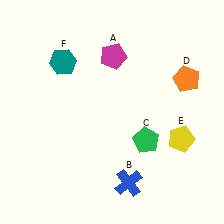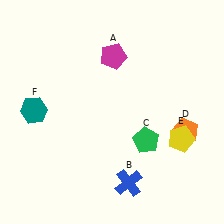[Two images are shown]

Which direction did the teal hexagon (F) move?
The teal hexagon (F) moved down.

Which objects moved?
The objects that moved are: the orange pentagon (D), the teal hexagon (F).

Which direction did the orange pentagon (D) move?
The orange pentagon (D) moved down.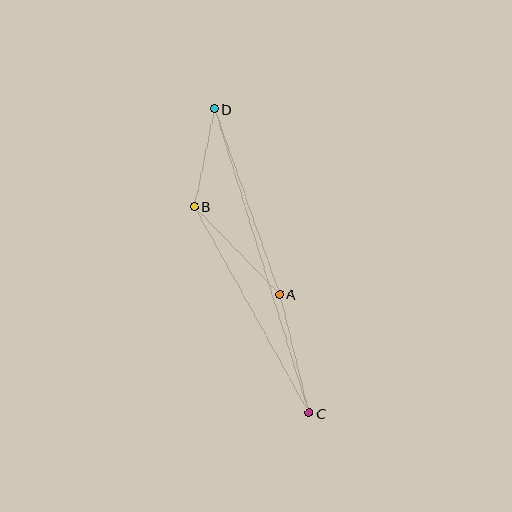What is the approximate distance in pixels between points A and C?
The distance between A and C is approximately 122 pixels.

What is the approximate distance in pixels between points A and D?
The distance between A and D is approximately 197 pixels.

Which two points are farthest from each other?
Points C and D are farthest from each other.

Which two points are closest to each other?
Points B and D are closest to each other.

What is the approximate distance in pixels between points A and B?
The distance between A and B is approximately 123 pixels.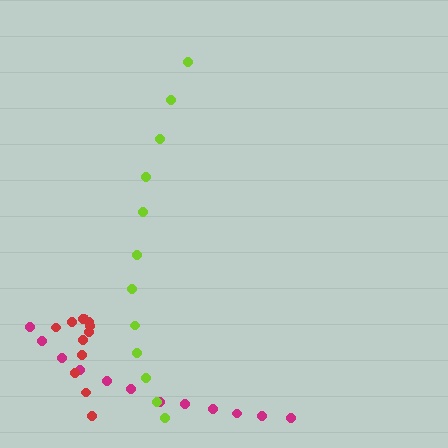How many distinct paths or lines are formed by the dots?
There are 3 distinct paths.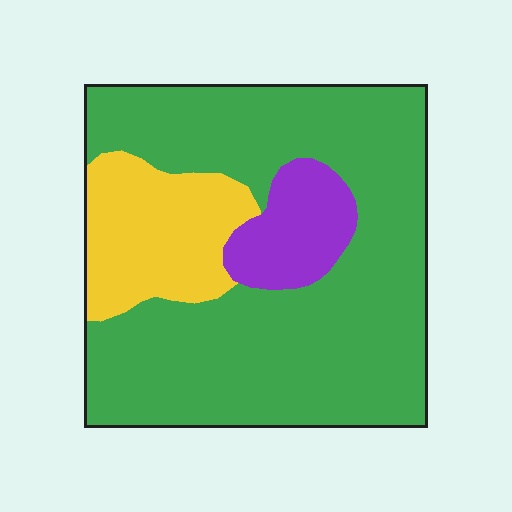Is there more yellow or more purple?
Yellow.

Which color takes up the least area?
Purple, at roughly 10%.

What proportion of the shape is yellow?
Yellow takes up between a sixth and a third of the shape.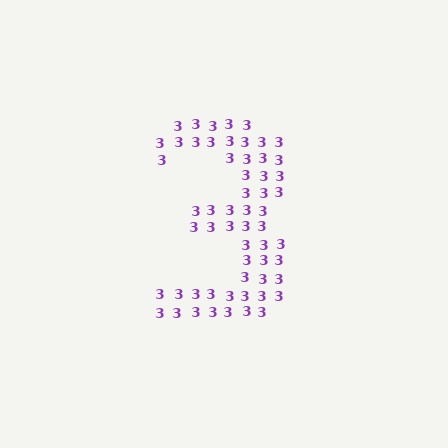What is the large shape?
The large shape is the digit 3.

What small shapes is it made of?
It is made of small digit 3's.